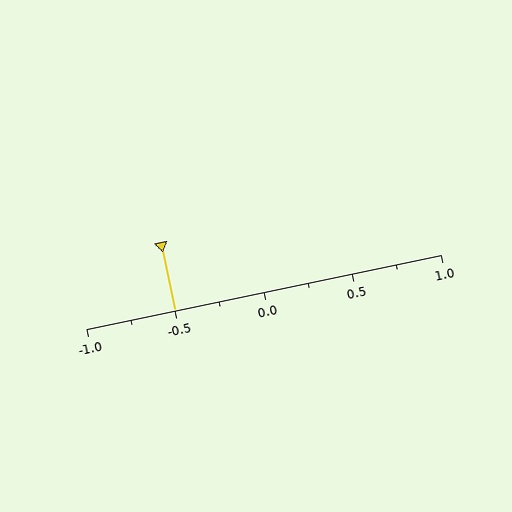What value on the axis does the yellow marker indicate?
The marker indicates approximately -0.5.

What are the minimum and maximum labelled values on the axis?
The axis runs from -1.0 to 1.0.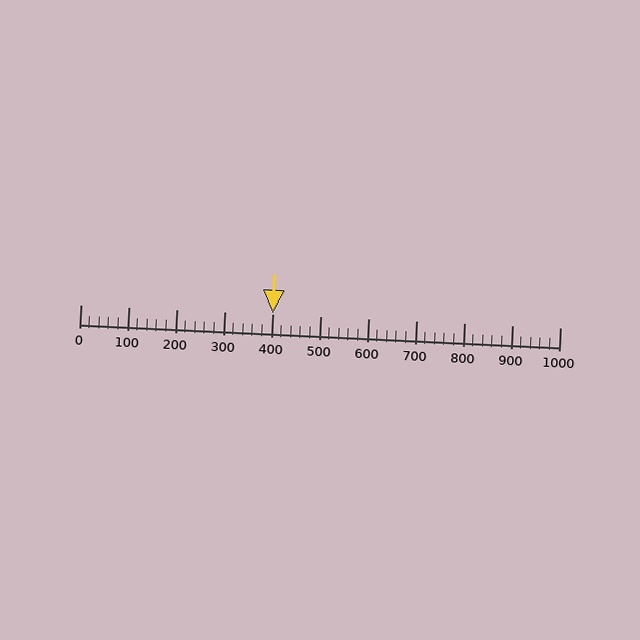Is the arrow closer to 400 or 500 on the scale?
The arrow is closer to 400.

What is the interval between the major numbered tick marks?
The major tick marks are spaced 100 units apart.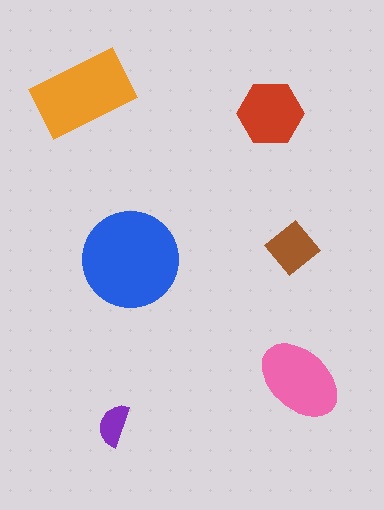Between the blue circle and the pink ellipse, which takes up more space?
The blue circle.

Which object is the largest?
The blue circle.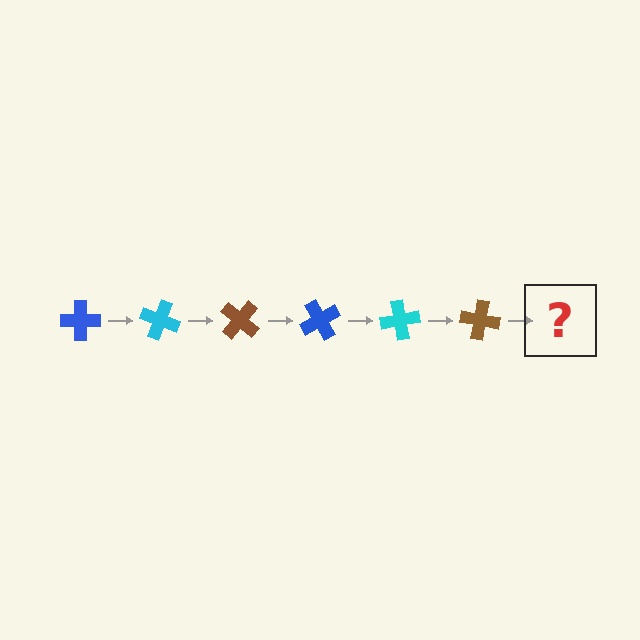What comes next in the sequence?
The next element should be a blue cross, rotated 120 degrees from the start.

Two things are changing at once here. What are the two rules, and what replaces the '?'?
The two rules are that it rotates 20 degrees each step and the color cycles through blue, cyan, and brown. The '?' should be a blue cross, rotated 120 degrees from the start.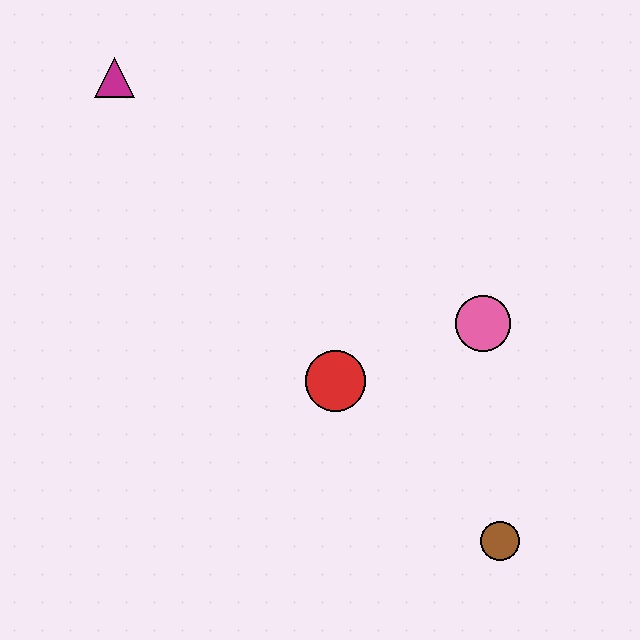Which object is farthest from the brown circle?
The magenta triangle is farthest from the brown circle.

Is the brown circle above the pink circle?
No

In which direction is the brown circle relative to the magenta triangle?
The brown circle is below the magenta triangle.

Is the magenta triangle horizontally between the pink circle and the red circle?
No